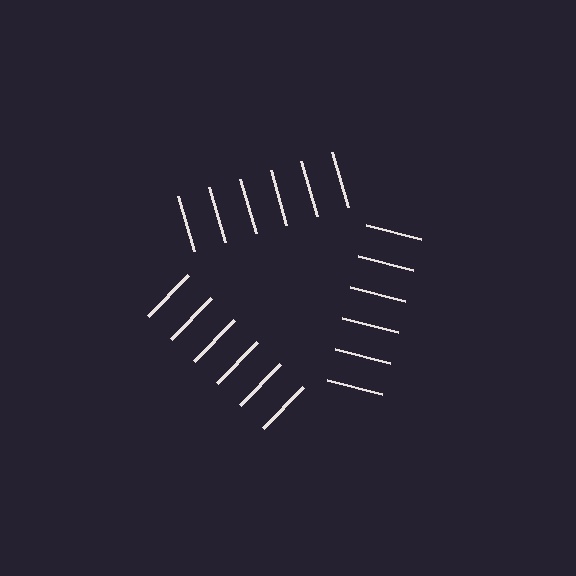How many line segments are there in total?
18 — 6 along each of the 3 edges.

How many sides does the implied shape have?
3 sides — the line-ends trace a triangle.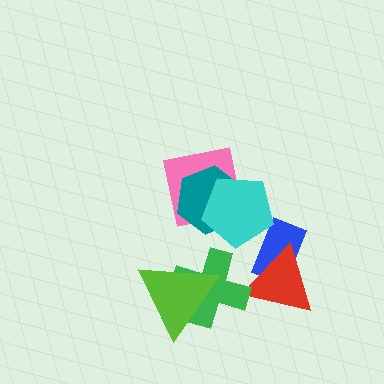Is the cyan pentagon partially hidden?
No, no other shape covers it.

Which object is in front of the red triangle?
The green cross is in front of the red triangle.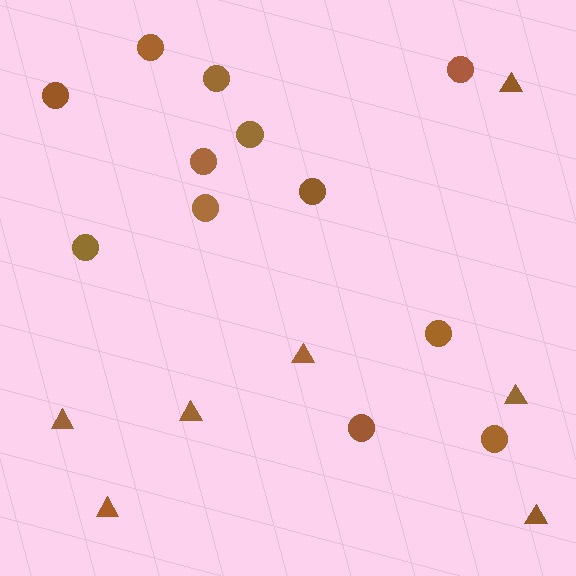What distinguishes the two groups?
There are 2 groups: one group of triangles (7) and one group of circles (12).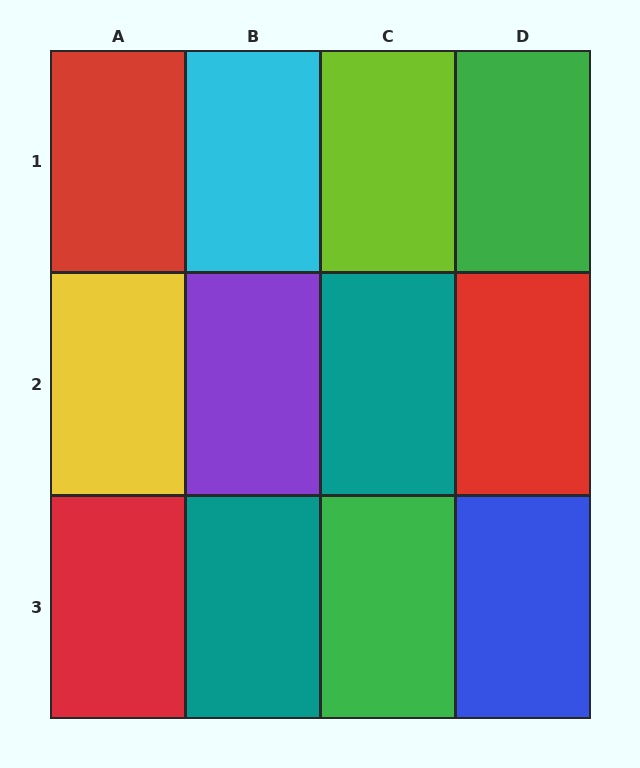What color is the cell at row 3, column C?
Green.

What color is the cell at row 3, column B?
Teal.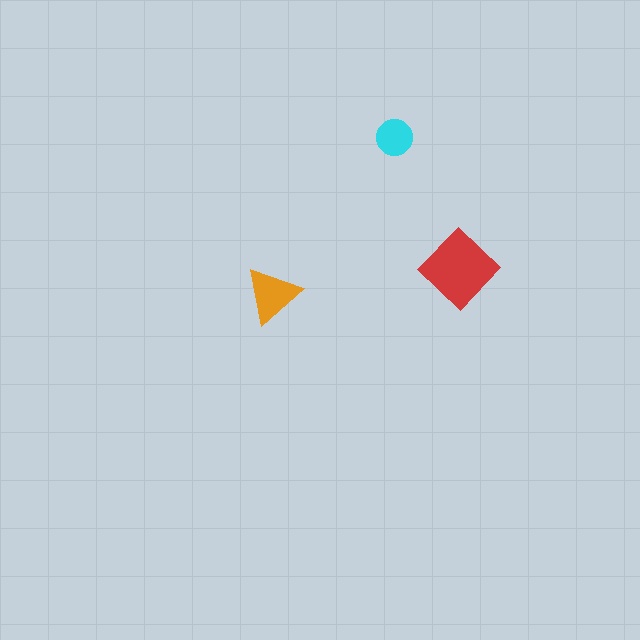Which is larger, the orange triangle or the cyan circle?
The orange triangle.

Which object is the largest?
The red diamond.